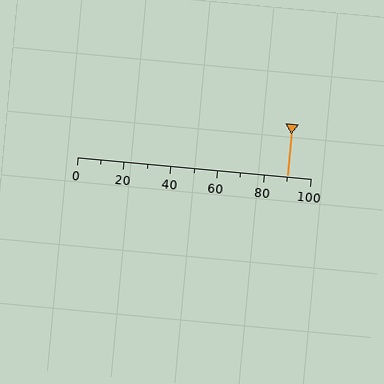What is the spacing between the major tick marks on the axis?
The major ticks are spaced 20 apart.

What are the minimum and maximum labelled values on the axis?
The axis runs from 0 to 100.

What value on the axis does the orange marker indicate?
The marker indicates approximately 90.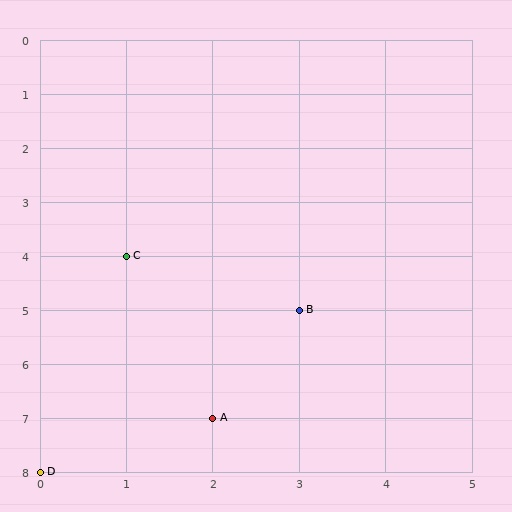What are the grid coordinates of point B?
Point B is at grid coordinates (3, 5).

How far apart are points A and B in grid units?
Points A and B are 1 column and 2 rows apart (about 2.2 grid units diagonally).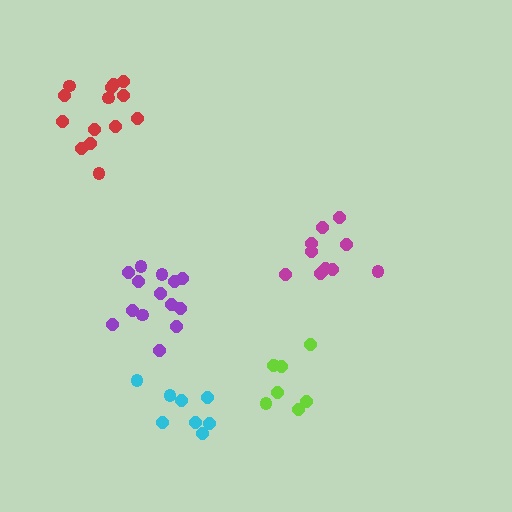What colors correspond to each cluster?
The clusters are colored: magenta, cyan, red, purple, lime.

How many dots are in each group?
Group 1: 10 dots, Group 2: 8 dots, Group 3: 14 dots, Group 4: 14 dots, Group 5: 8 dots (54 total).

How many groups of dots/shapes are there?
There are 5 groups.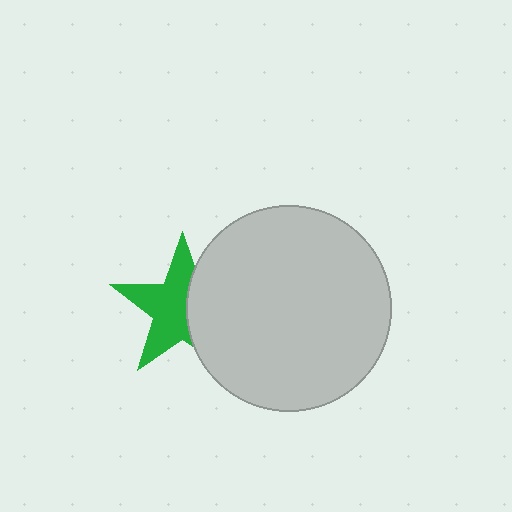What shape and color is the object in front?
The object in front is a light gray circle.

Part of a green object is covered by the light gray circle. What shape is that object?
It is a star.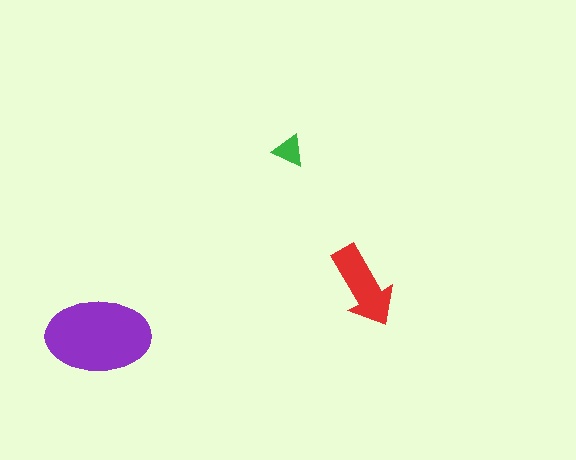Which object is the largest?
The purple ellipse.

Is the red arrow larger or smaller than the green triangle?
Larger.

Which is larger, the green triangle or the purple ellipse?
The purple ellipse.